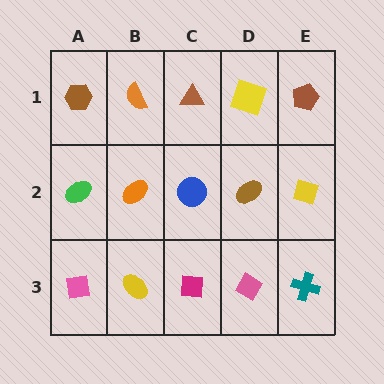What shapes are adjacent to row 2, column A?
A brown hexagon (row 1, column A), a pink square (row 3, column A), an orange ellipse (row 2, column B).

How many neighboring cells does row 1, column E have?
2.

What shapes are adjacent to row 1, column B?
An orange ellipse (row 2, column B), a brown hexagon (row 1, column A), a brown triangle (row 1, column C).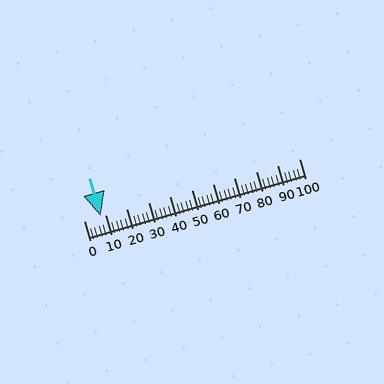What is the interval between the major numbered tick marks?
The major tick marks are spaced 10 units apart.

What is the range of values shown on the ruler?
The ruler shows values from 0 to 100.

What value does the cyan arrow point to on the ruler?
The cyan arrow points to approximately 8.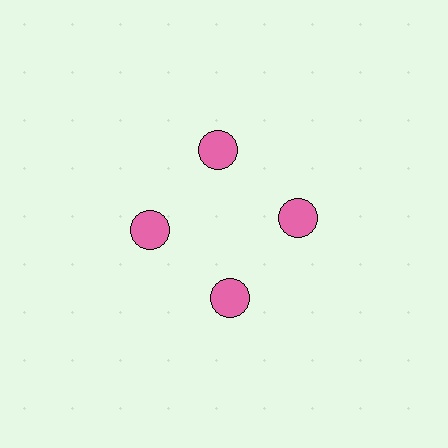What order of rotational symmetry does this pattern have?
This pattern has 4-fold rotational symmetry.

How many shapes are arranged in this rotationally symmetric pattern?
There are 4 shapes, arranged in 4 groups of 1.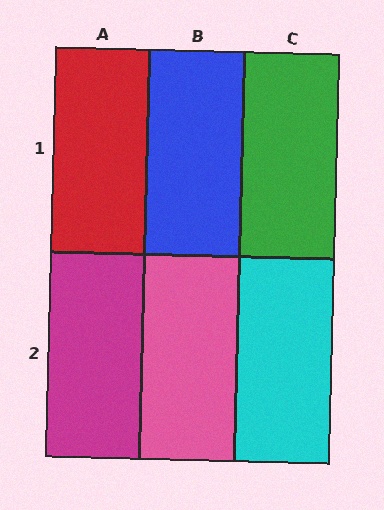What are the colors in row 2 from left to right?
Magenta, pink, cyan.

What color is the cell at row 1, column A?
Red.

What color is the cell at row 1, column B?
Blue.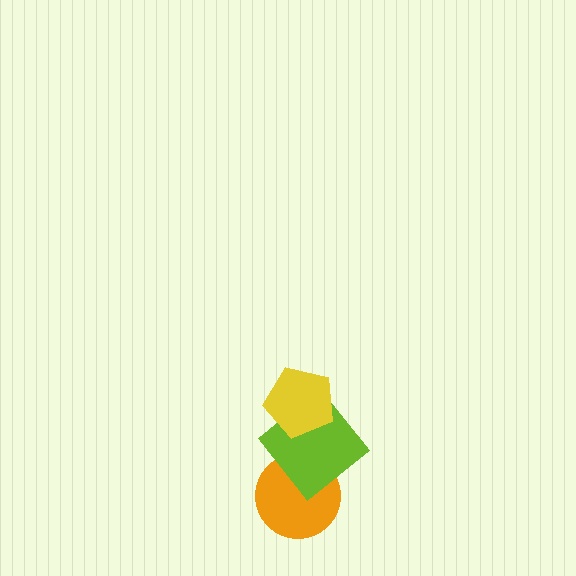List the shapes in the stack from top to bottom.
From top to bottom: the yellow pentagon, the lime diamond, the orange circle.